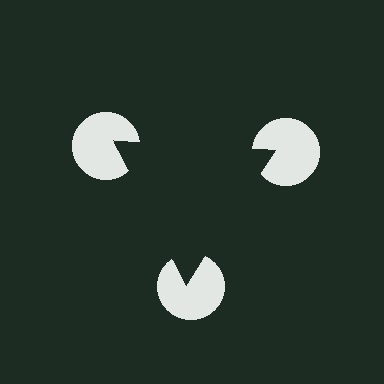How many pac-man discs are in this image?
There are 3 — one at each vertex of the illusory triangle.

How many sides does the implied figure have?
3 sides.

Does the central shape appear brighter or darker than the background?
It typically appears slightly darker than the background, even though no actual brightness change is drawn.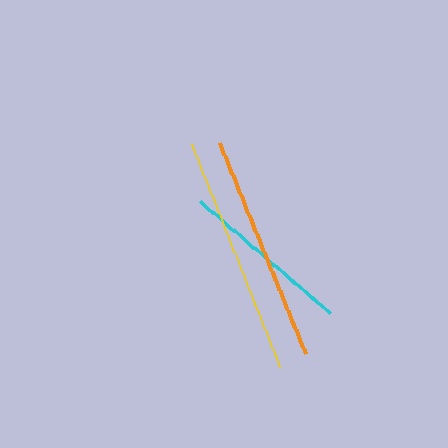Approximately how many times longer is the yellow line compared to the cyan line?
The yellow line is approximately 1.4 times the length of the cyan line.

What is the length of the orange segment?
The orange segment is approximately 227 pixels long.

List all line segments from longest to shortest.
From longest to shortest: yellow, orange, cyan.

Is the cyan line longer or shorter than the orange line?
The orange line is longer than the cyan line.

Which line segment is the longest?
The yellow line is the longest at approximately 241 pixels.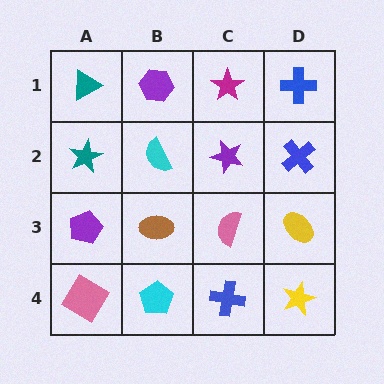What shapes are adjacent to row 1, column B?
A cyan semicircle (row 2, column B), a teal triangle (row 1, column A), a magenta star (row 1, column C).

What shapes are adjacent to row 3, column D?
A blue cross (row 2, column D), a yellow star (row 4, column D), a pink semicircle (row 3, column C).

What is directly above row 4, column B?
A brown ellipse.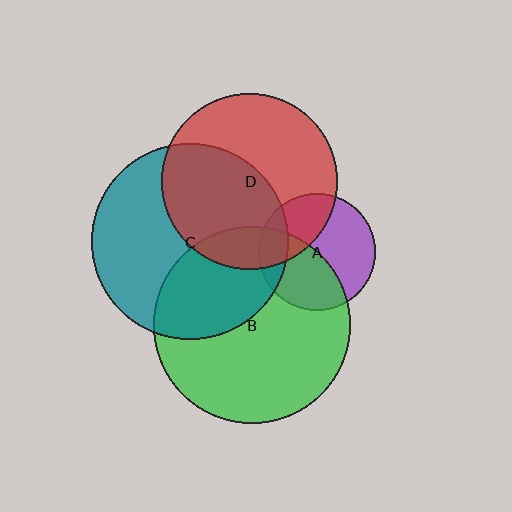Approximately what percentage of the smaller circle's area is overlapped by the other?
Approximately 15%.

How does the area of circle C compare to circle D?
Approximately 1.3 times.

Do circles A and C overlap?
Yes.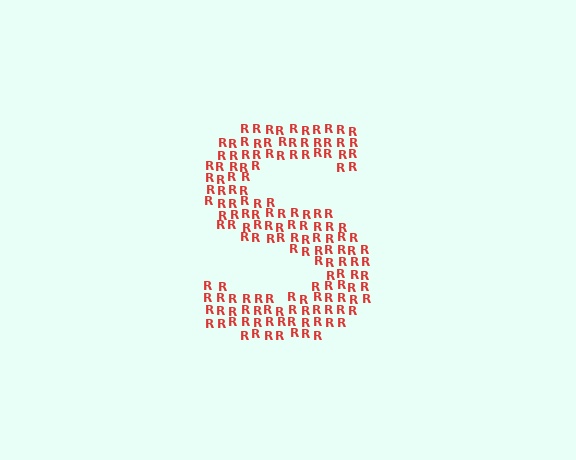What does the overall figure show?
The overall figure shows the letter S.